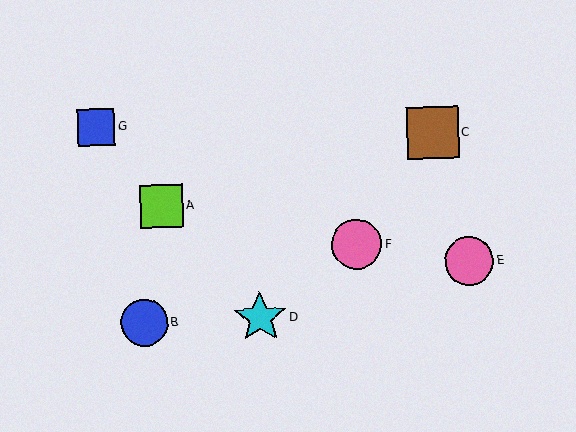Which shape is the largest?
The cyan star (labeled D) is the largest.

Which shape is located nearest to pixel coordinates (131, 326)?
The blue circle (labeled B) at (145, 323) is nearest to that location.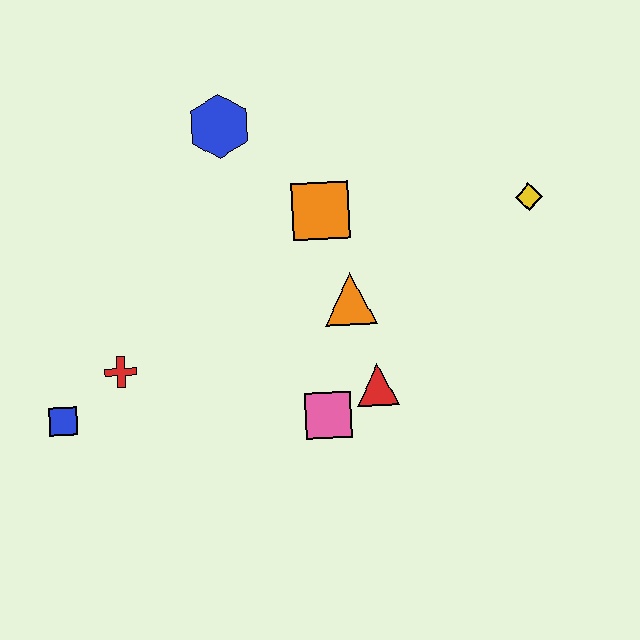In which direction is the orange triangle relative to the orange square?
The orange triangle is below the orange square.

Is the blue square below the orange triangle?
Yes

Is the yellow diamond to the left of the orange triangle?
No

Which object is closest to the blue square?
The red cross is closest to the blue square.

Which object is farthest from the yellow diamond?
The blue square is farthest from the yellow diamond.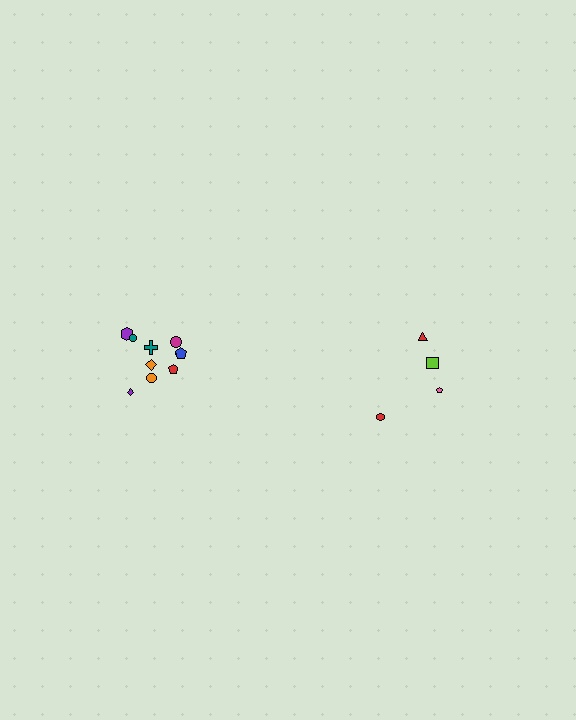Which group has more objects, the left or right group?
The left group.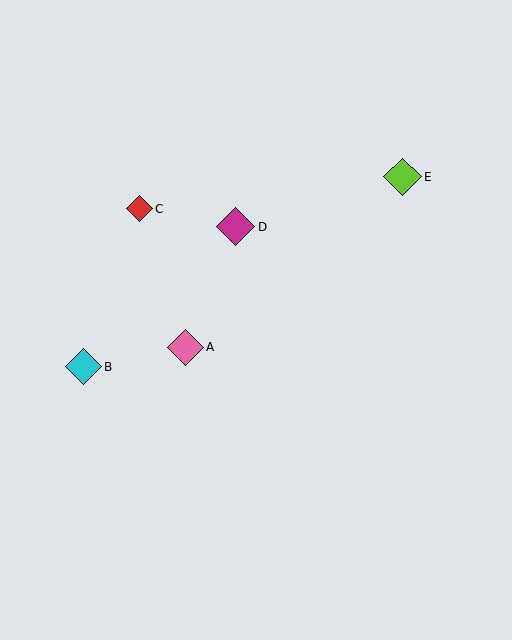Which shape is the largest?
The magenta diamond (labeled D) is the largest.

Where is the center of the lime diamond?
The center of the lime diamond is at (402, 177).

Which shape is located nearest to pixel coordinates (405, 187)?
The lime diamond (labeled E) at (402, 177) is nearest to that location.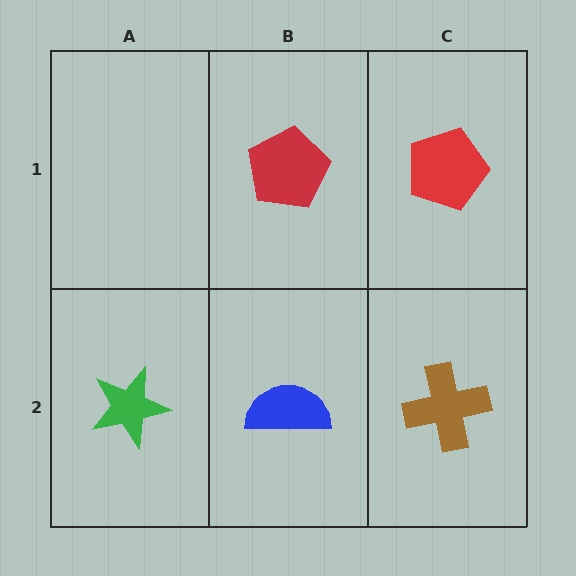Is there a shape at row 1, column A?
No, that cell is empty.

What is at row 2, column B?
A blue semicircle.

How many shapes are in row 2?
3 shapes.